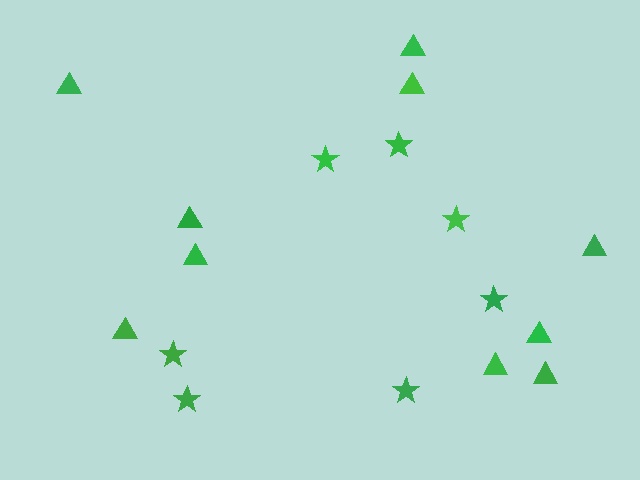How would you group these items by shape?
There are 2 groups: one group of triangles (10) and one group of stars (7).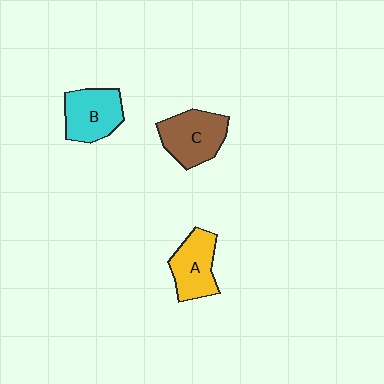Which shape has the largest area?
Shape C (brown).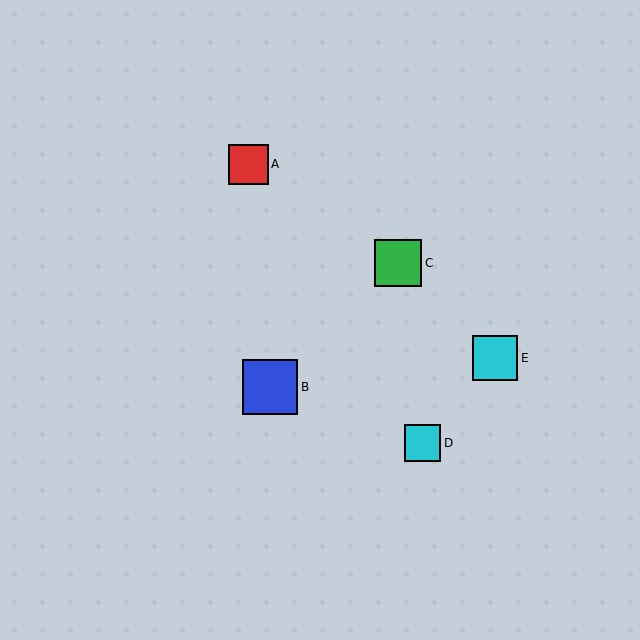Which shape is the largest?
The blue square (labeled B) is the largest.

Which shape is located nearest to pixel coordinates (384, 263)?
The green square (labeled C) at (398, 263) is nearest to that location.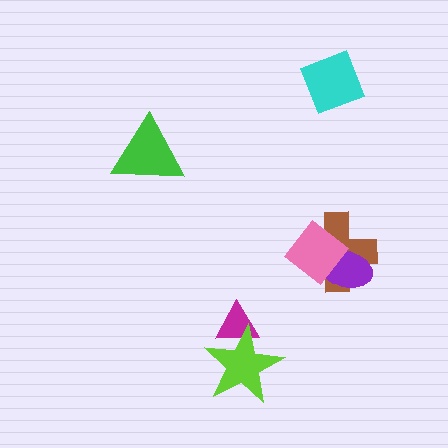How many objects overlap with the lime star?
1 object overlaps with the lime star.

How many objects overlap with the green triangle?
0 objects overlap with the green triangle.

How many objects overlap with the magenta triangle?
1 object overlaps with the magenta triangle.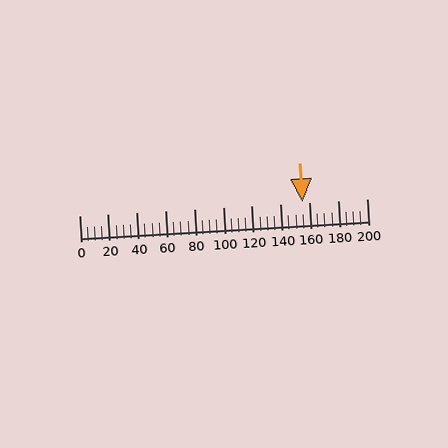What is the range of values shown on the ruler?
The ruler shows values from 0 to 200.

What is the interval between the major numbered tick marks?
The major tick marks are spaced 20 units apart.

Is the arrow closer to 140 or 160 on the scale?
The arrow is closer to 160.